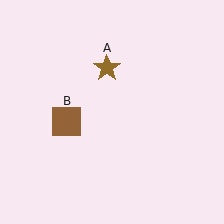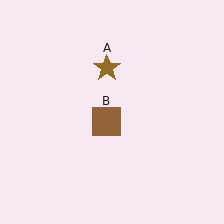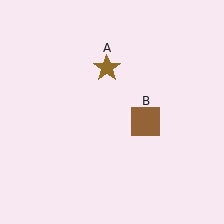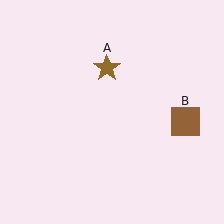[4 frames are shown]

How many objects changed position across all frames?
1 object changed position: brown square (object B).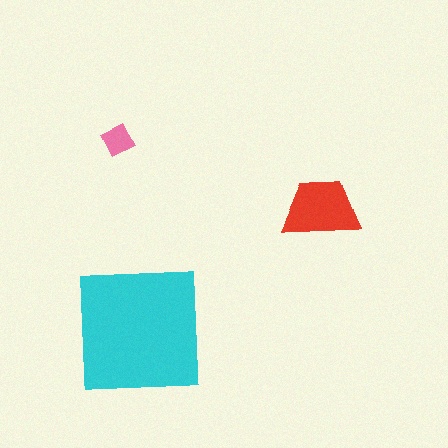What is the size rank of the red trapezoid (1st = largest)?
2nd.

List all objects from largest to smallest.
The cyan square, the red trapezoid, the pink diamond.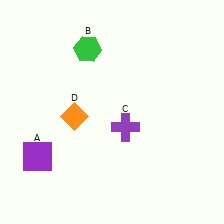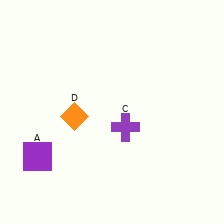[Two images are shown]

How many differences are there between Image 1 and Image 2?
There is 1 difference between the two images.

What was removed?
The green hexagon (B) was removed in Image 2.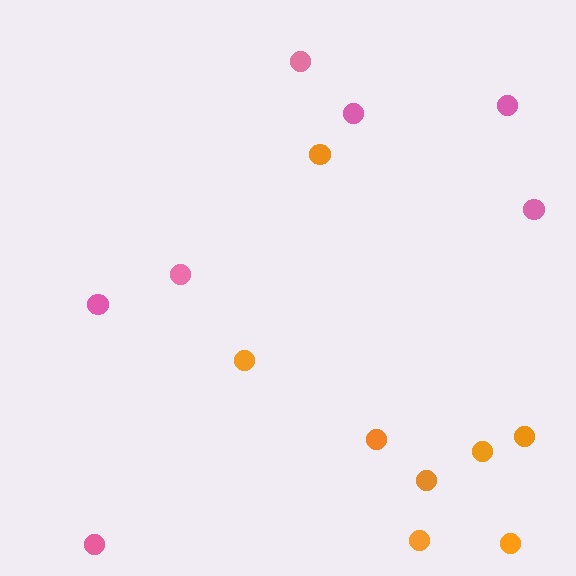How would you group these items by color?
There are 2 groups: one group of pink circles (7) and one group of orange circles (8).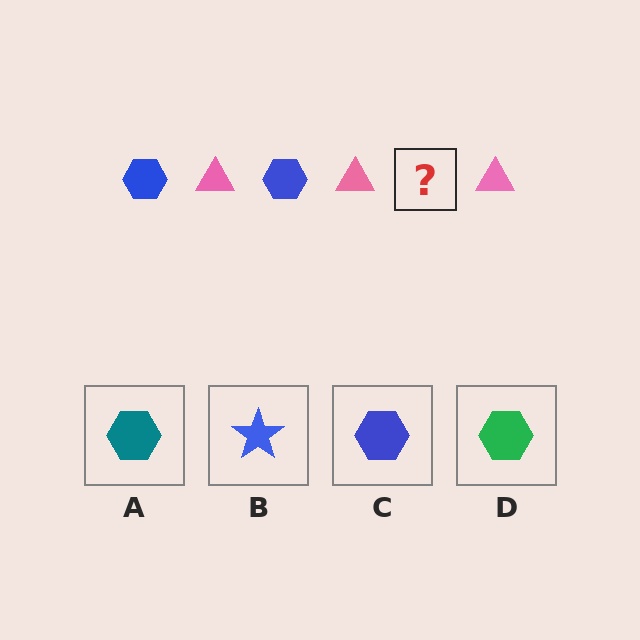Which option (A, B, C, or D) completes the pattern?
C.